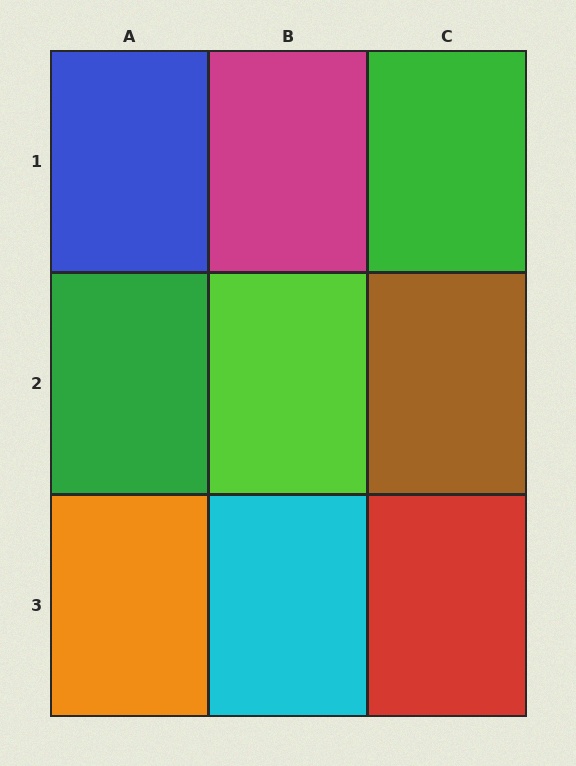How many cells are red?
1 cell is red.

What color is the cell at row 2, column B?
Lime.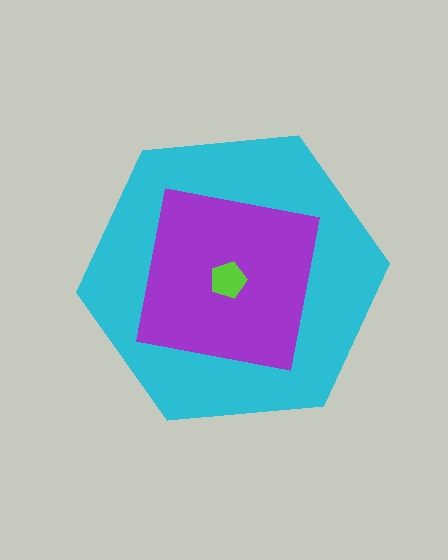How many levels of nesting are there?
3.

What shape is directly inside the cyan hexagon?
The purple square.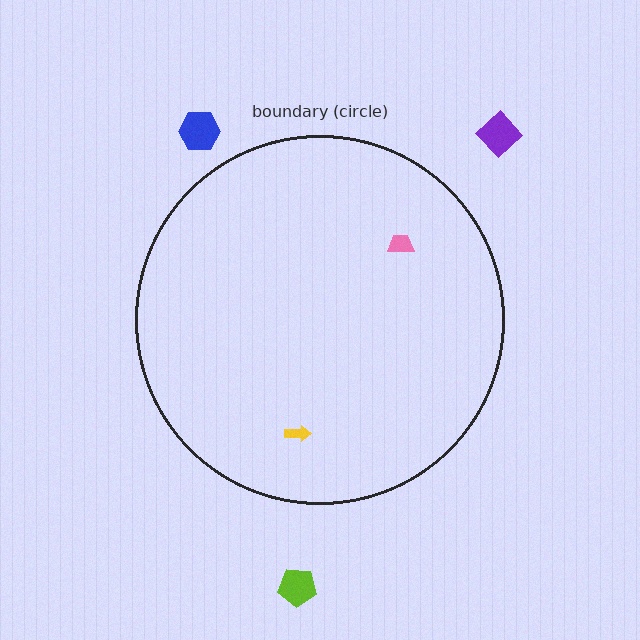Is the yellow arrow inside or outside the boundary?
Inside.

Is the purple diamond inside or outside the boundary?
Outside.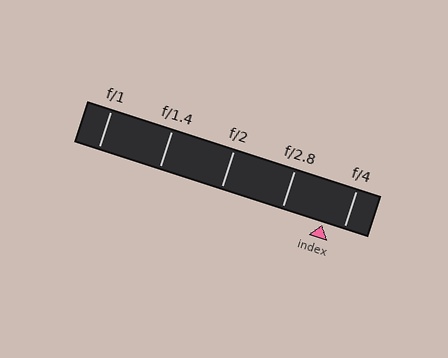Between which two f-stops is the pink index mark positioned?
The index mark is between f/2.8 and f/4.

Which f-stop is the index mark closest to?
The index mark is closest to f/4.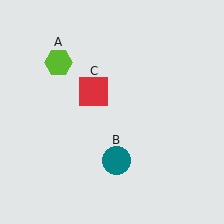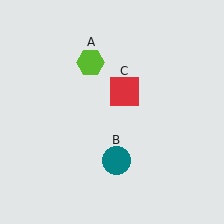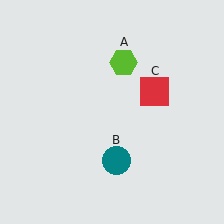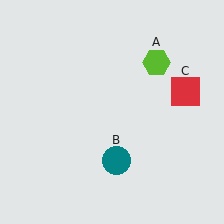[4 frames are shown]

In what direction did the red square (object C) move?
The red square (object C) moved right.